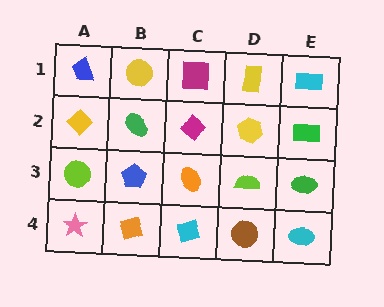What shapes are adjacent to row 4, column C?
An orange ellipse (row 3, column C), an orange diamond (row 4, column B), a brown circle (row 4, column D).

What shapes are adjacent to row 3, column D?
A yellow hexagon (row 2, column D), a brown circle (row 4, column D), an orange ellipse (row 3, column C), a green ellipse (row 3, column E).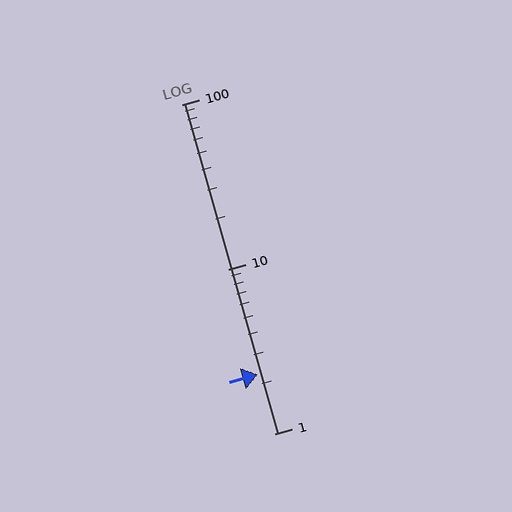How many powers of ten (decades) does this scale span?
The scale spans 2 decades, from 1 to 100.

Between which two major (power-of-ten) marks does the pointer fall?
The pointer is between 1 and 10.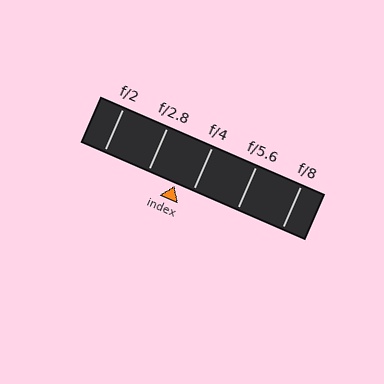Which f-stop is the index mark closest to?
The index mark is closest to f/4.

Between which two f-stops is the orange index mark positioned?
The index mark is between f/2.8 and f/4.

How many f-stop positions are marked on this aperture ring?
There are 5 f-stop positions marked.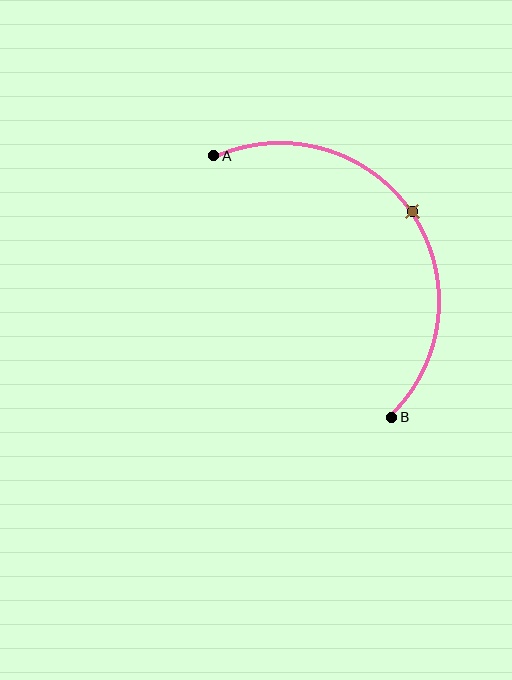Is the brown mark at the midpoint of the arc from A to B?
Yes. The brown mark lies on the arc at equal arc-length from both A and B — it is the arc midpoint.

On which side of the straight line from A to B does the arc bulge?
The arc bulges above and to the right of the straight line connecting A and B.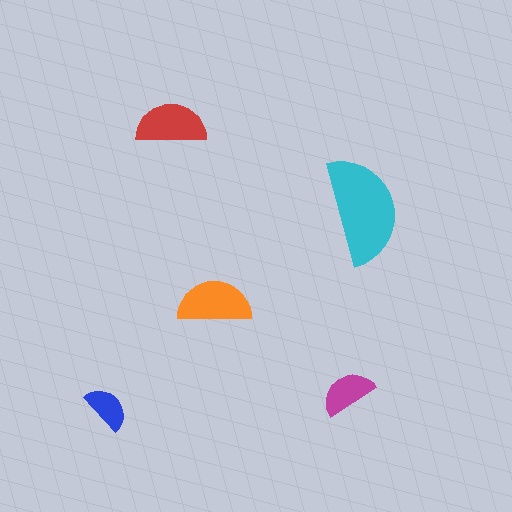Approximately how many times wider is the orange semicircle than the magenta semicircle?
About 1.5 times wider.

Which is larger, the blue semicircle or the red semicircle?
The red one.